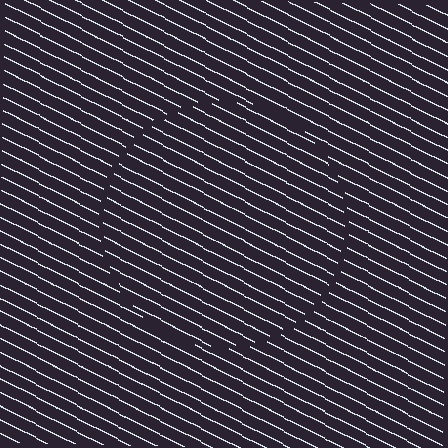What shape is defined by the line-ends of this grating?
An illusory circle. The interior of the shape contains the same grating, shifted by half a period — the contour is defined by the phase discontinuity where line-ends from the inner and outer gratings abut.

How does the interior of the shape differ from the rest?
The interior of the shape contains the same grating, shifted by half a period — the contour is defined by the phase discontinuity where line-ends from the inner and outer gratings abut.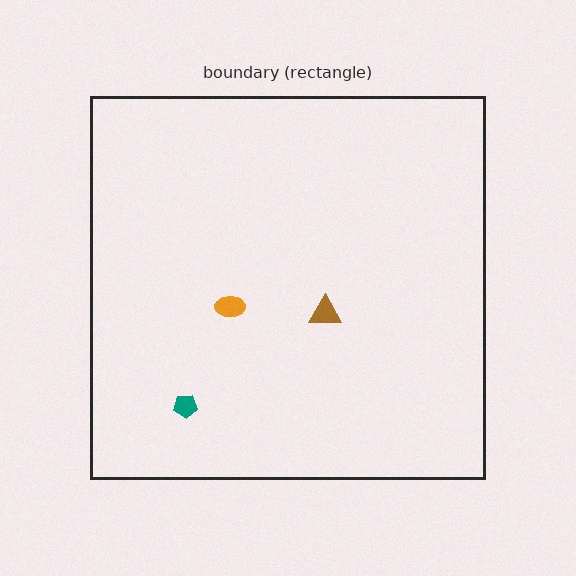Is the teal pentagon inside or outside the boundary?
Inside.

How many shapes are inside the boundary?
3 inside, 0 outside.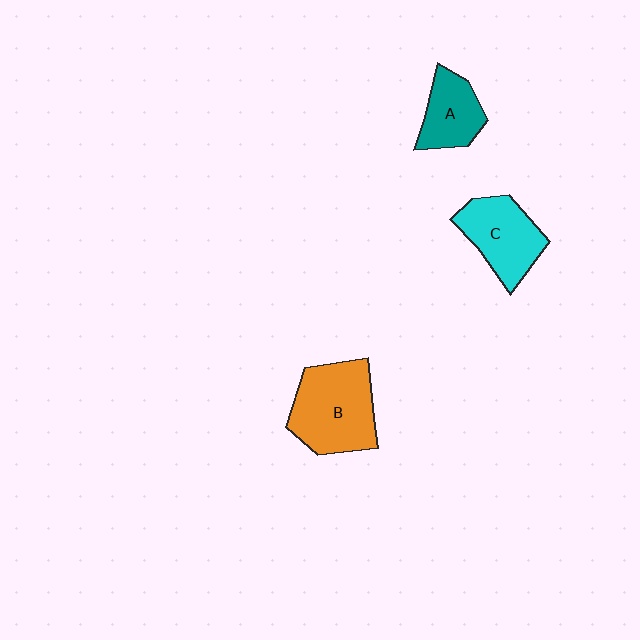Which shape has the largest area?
Shape B (orange).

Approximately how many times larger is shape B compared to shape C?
Approximately 1.3 times.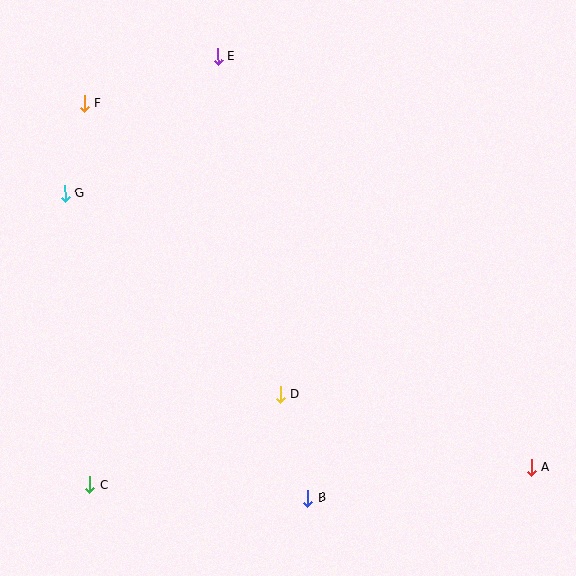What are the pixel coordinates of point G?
Point G is at (65, 194).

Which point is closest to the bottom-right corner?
Point A is closest to the bottom-right corner.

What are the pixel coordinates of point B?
Point B is at (308, 498).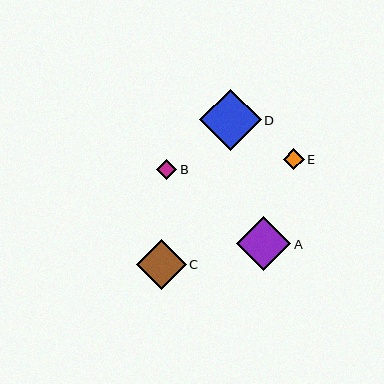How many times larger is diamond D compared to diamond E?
Diamond D is approximately 2.9 times the size of diamond E.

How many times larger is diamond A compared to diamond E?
Diamond A is approximately 2.6 times the size of diamond E.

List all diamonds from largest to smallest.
From largest to smallest: D, A, C, E, B.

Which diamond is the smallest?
Diamond B is the smallest with a size of approximately 20 pixels.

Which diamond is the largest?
Diamond D is the largest with a size of approximately 61 pixels.